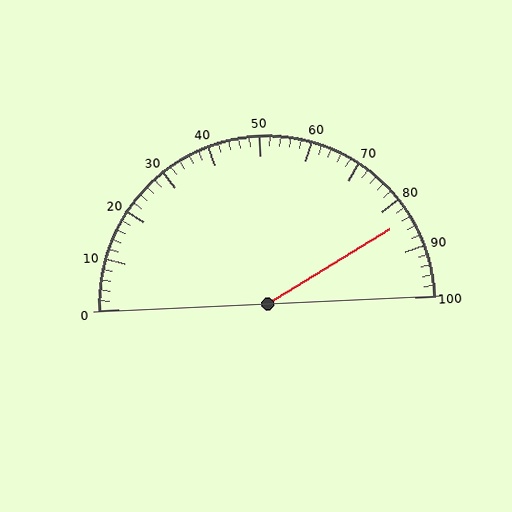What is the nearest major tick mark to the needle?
The nearest major tick mark is 80.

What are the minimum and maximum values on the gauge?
The gauge ranges from 0 to 100.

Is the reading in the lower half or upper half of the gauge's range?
The reading is in the upper half of the range (0 to 100).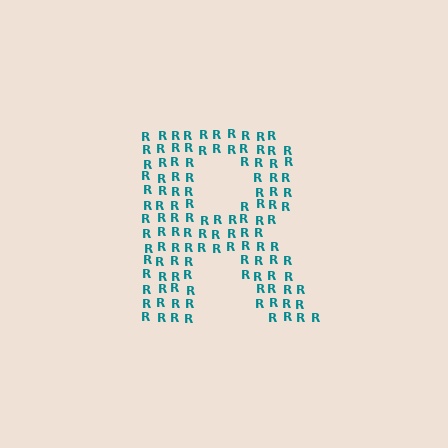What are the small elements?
The small elements are letter R's.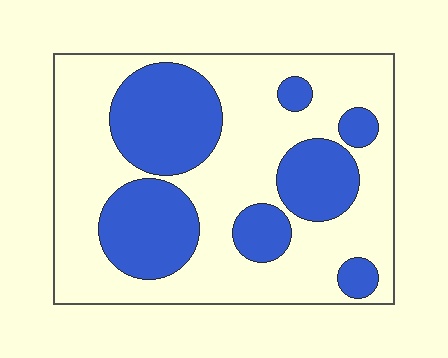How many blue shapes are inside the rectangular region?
7.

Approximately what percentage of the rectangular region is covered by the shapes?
Approximately 35%.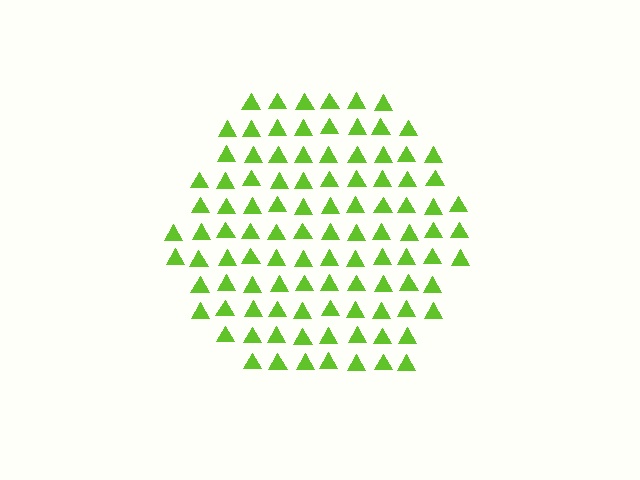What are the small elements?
The small elements are triangles.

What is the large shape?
The large shape is a hexagon.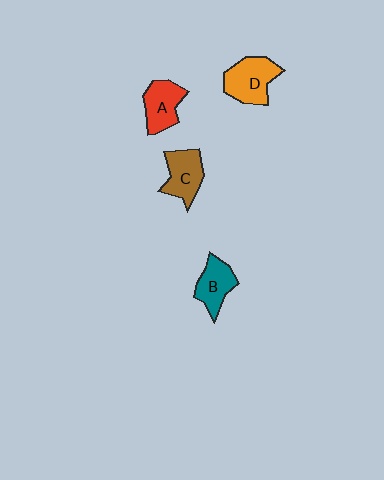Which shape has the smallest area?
Shape B (teal).